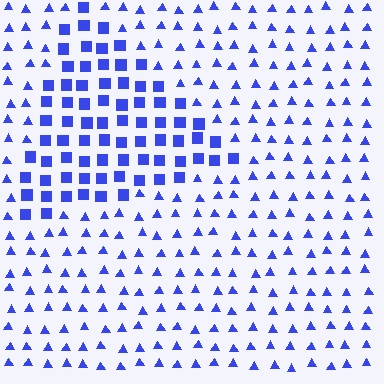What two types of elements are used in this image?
The image uses squares inside the triangle region and triangles outside it.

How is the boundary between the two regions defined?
The boundary is defined by a change in element shape: squares inside vs. triangles outside. All elements share the same color and spacing.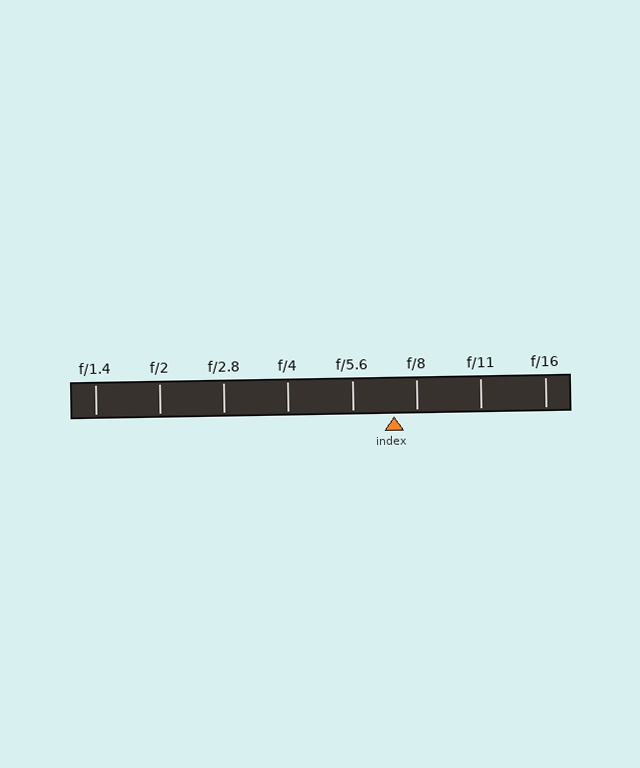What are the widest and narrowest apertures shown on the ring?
The widest aperture shown is f/1.4 and the narrowest is f/16.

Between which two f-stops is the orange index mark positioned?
The index mark is between f/5.6 and f/8.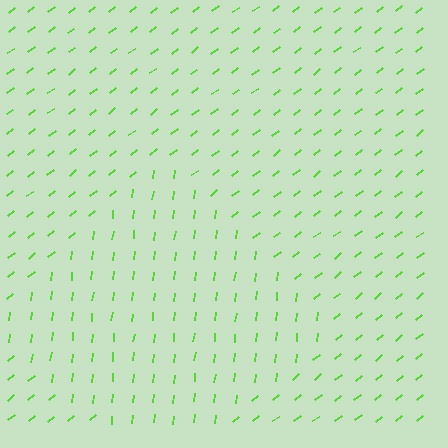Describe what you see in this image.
The image is filled with small lime line segments. A diamond region in the image has lines oriented differently from the surrounding lines, creating a visible texture boundary.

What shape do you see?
I see a diamond.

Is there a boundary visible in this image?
Yes, there is a texture boundary formed by a change in line orientation.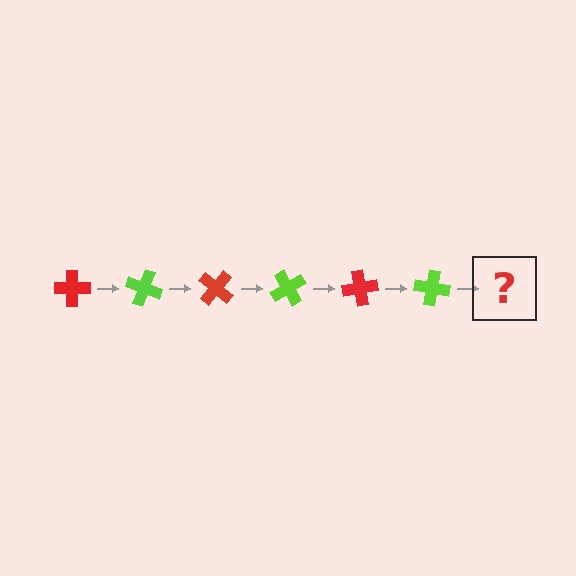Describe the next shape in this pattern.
It should be a red cross, rotated 120 degrees from the start.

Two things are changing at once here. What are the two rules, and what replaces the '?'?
The two rules are that it rotates 20 degrees each step and the color cycles through red and lime. The '?' should be a red cross, rotated 120 degrees from the start.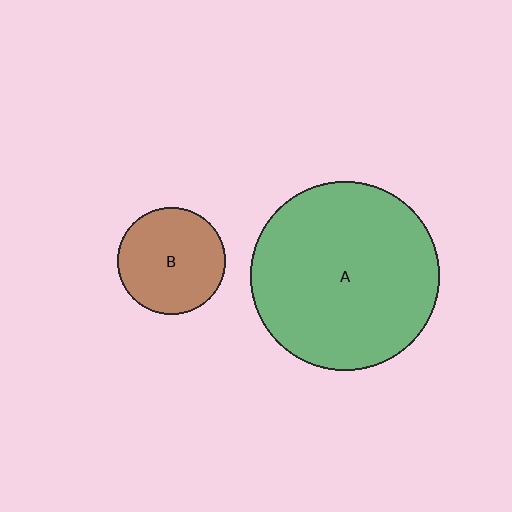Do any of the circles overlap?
No, none of the circles overlap.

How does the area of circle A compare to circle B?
Approximately 3.1 times.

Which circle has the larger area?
Circle A (green).